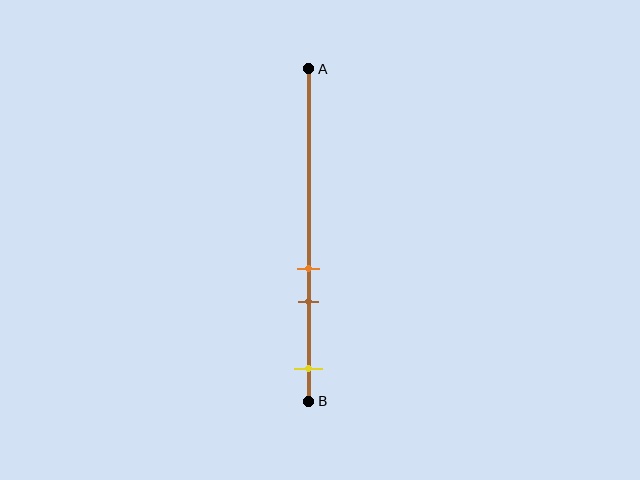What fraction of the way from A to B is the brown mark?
The brown mark is approximately 70% (0.7) of the way from A to B.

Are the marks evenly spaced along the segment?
No, the marks are not evenly spaced.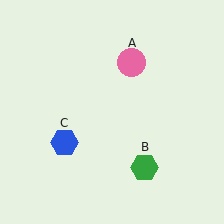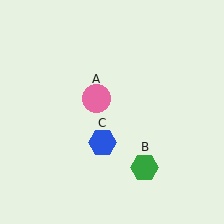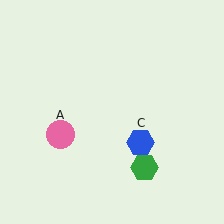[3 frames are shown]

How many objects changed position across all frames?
2 objects changed position: pink circle (object A), blue hexagon (object C).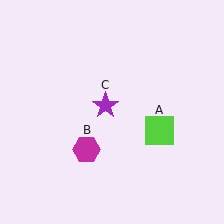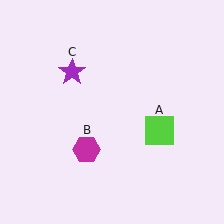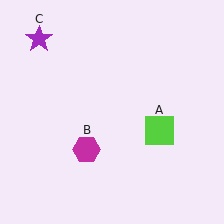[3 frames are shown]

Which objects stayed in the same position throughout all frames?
Lime square (object A) and magenta hexagon (object B) remained stationary.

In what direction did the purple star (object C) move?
The purple star (object C) moved up and to the left.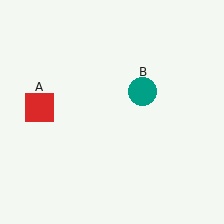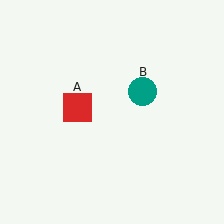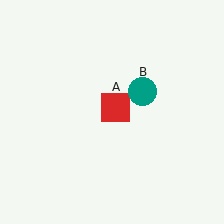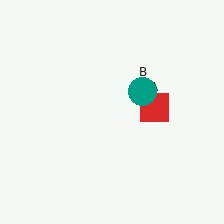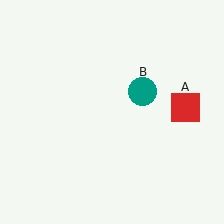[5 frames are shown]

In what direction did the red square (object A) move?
The red square (object A) moved right.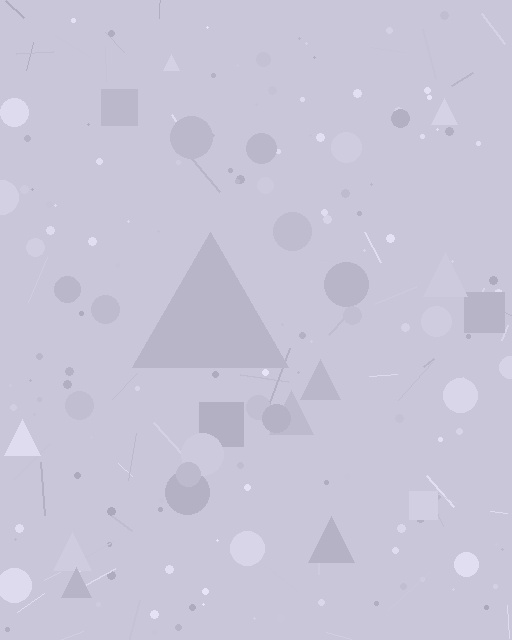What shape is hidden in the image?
A triangle is hidden in the image.